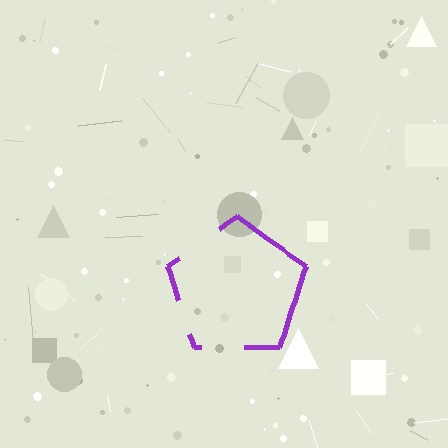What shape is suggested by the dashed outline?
The dashed outline suggests a pentagon.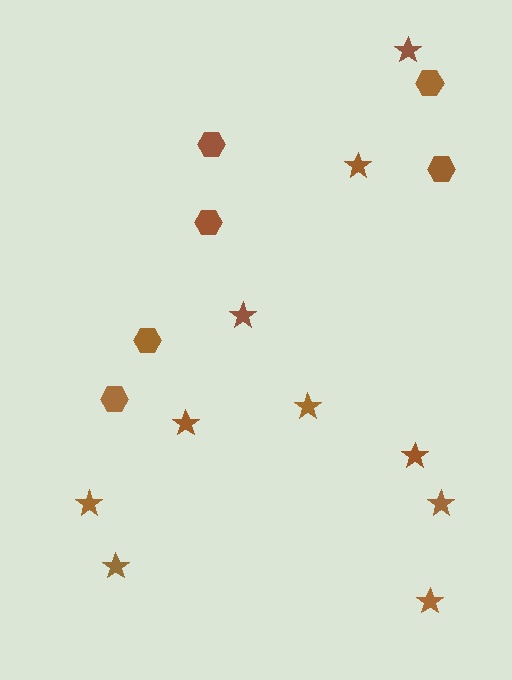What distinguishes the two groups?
There are 2 groups: one group of stars (10) and one group of hexagons (6).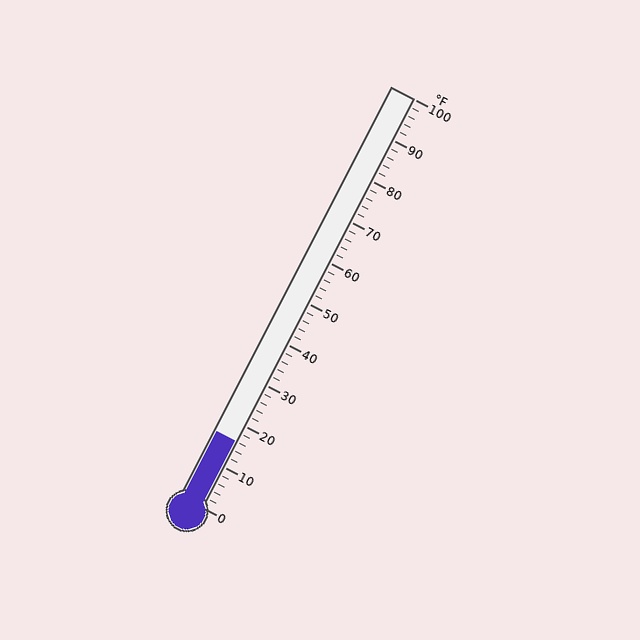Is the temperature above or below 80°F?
The temperature is below 80°F.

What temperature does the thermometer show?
The thermometer shows approximately 16°F.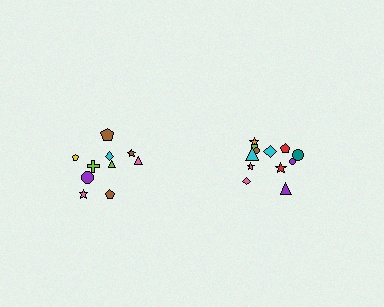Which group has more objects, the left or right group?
The right group.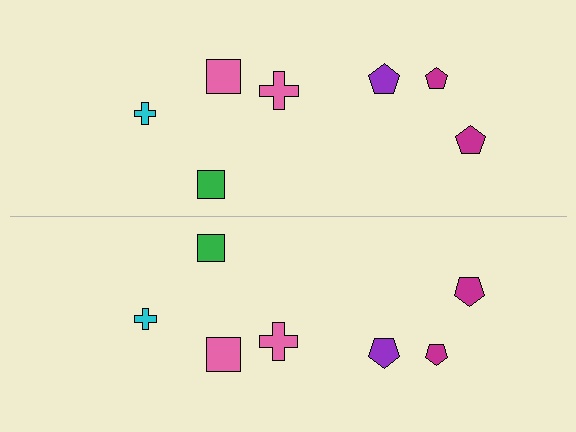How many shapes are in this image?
There are 14 shapes in this image.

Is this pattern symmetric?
Yes, this pattern has bilateral (reflection) symmetry.